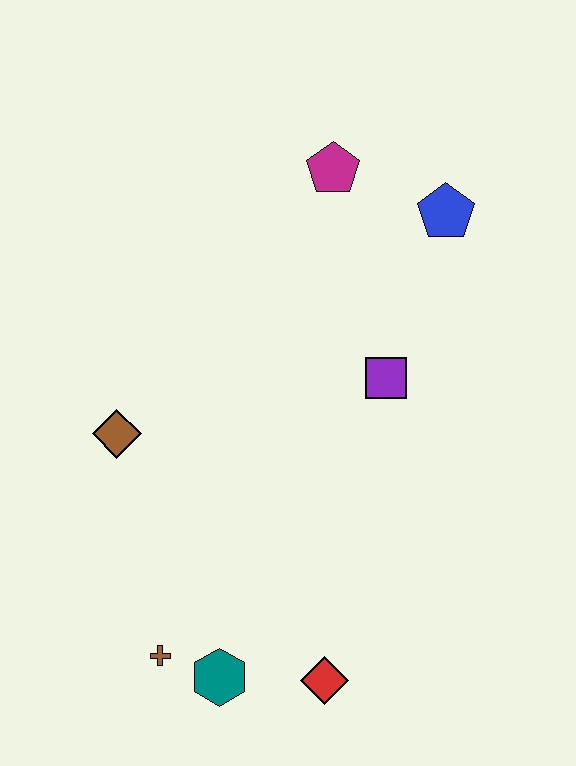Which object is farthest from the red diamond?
The magenta pentagon is farthest from the red diamond.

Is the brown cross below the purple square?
Yes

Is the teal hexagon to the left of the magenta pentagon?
Yes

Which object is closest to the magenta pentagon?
The blue pentagon is closest to the magenta pentagon.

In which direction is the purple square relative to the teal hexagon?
The purple square is above the teal hexagon.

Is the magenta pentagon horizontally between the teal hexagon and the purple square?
Yes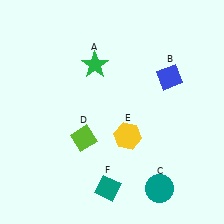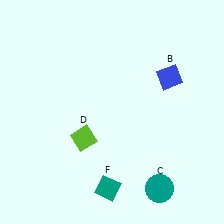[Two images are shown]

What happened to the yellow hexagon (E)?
The yellow hexagon (E) was removed in Image 2. It was in the bottom-right area of Image 1.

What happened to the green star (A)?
The green star (A) was removed in Image 2. It was in the top-left area of Image 1.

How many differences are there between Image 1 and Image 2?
There are 2 differences between the two images.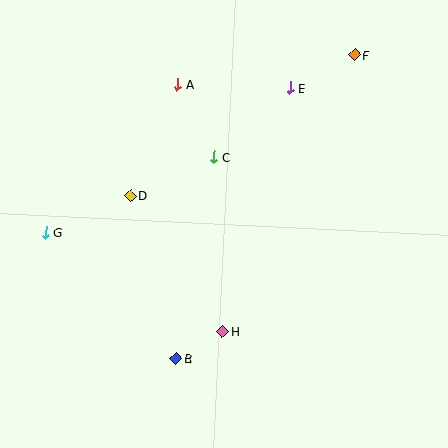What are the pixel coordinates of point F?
Point F is at (355, 55).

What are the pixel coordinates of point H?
Point H is at (222, 331).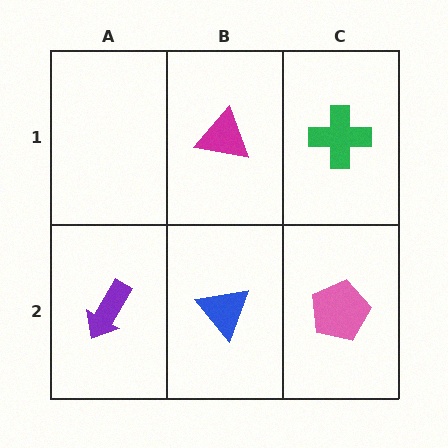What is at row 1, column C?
A green cross.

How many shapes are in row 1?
2 shapes.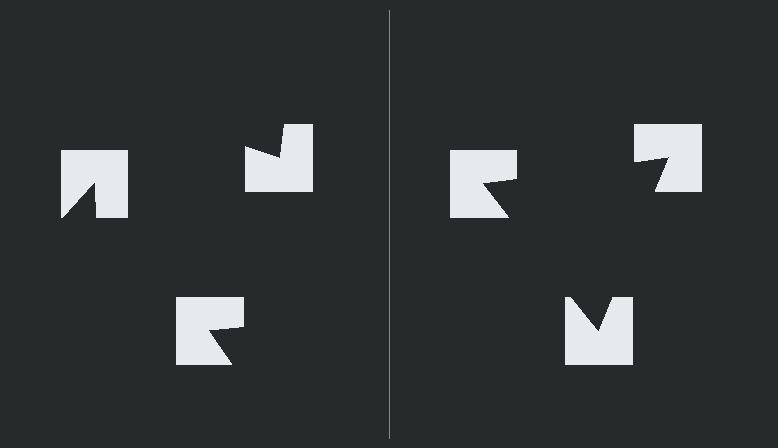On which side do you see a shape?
An illusory triangle appears on the right side. On the left side the wedge cuts are rotated, so no coherent shape forms.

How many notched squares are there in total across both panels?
6 — 3 on each side.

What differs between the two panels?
The notched squares are positioned identically on both sides; only the wedge orientations differ. On the right they align to a triangle; on the left they are misaligned.